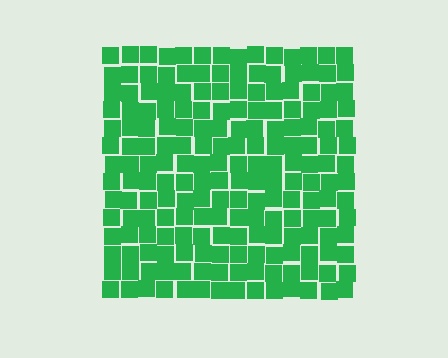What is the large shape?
The large shape is a square.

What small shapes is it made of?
It is made of small squares.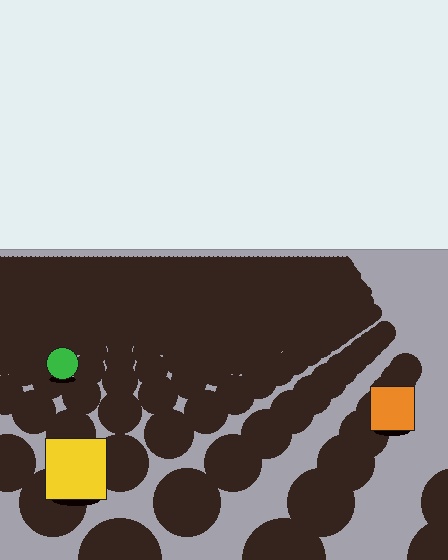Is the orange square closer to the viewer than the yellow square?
No. The yellow square is closer — you can tell from the texture gradient: the ground texture is coarser near it.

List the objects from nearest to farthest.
From nearest to farthest: the yellow square, the orange square, the green circle.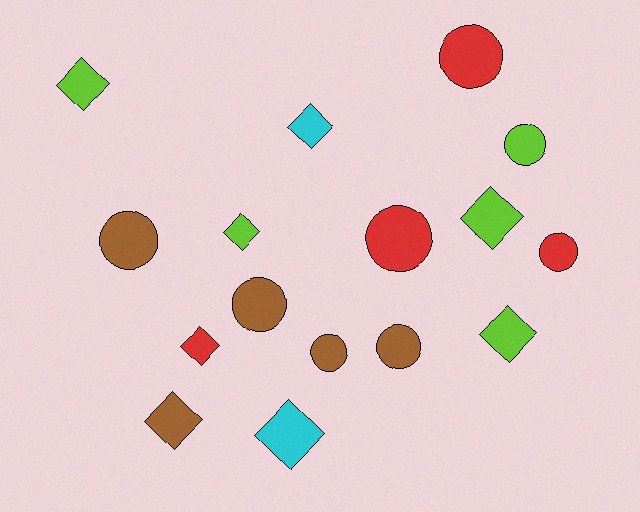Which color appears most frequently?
Brown, with 5 objects.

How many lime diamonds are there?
There are 4 lime diamonds.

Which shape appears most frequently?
Circle, with 8 objects.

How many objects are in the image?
There are 16 objects.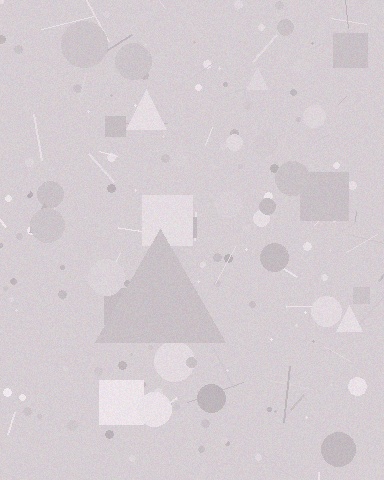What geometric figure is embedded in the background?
A triangle is embedded in the background.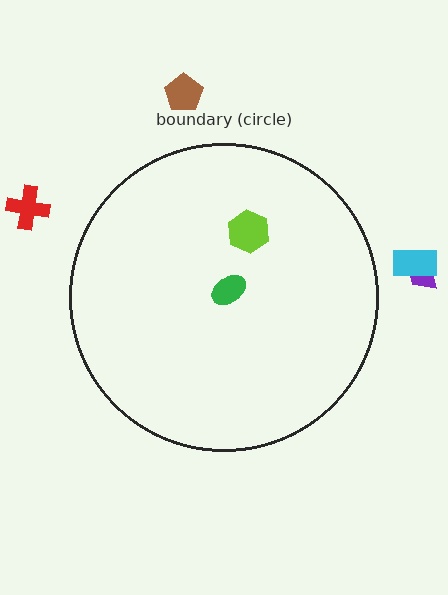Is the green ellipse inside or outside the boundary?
Inside.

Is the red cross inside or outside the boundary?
Outside.